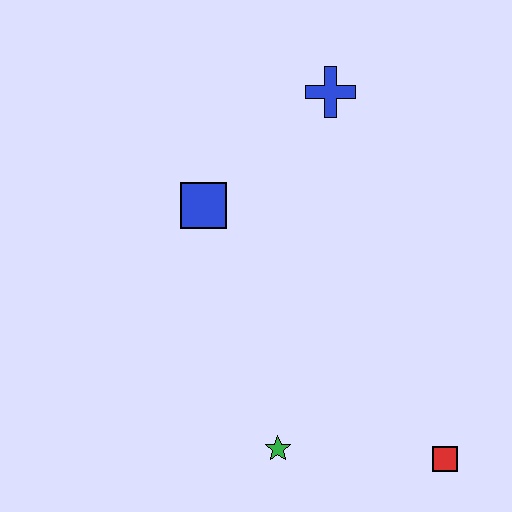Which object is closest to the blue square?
The blue cross is closest to the blue square.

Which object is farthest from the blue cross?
The red square is farthest from the blue cross.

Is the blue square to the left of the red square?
Yes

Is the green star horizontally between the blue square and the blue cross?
Yes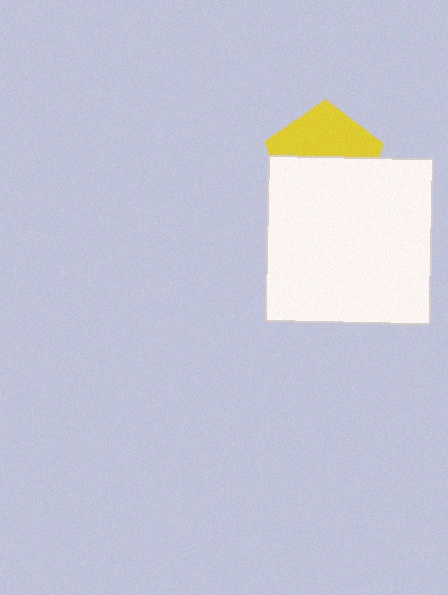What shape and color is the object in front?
The object in front is a white square.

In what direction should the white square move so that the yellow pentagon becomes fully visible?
The white square should move down. That is the shortest direction to clear the overlap and leave the yellow pentagon fully visible.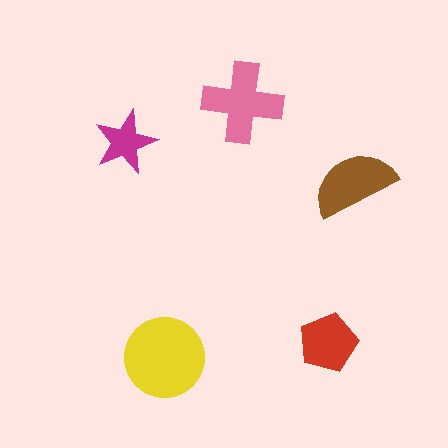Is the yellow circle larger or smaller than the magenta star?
Larger.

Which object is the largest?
The yellow circle.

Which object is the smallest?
The magenta star.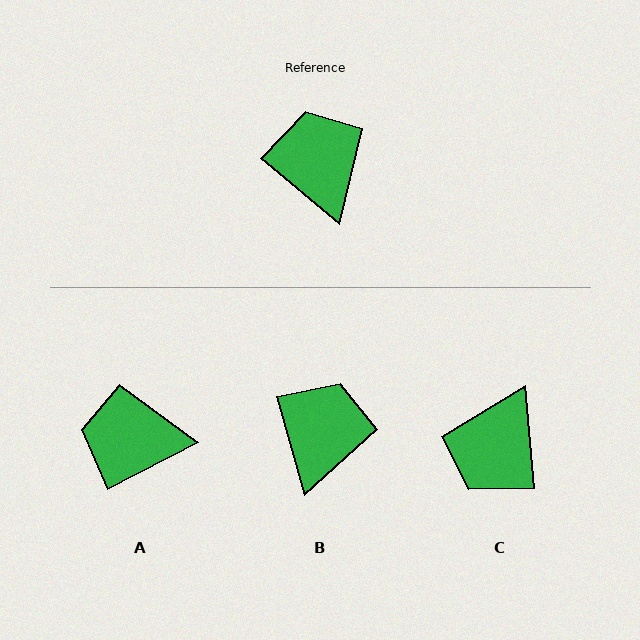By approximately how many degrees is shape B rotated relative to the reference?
Approximately 35 degrees clockwise.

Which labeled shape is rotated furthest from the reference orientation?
C, about 135 degrees away.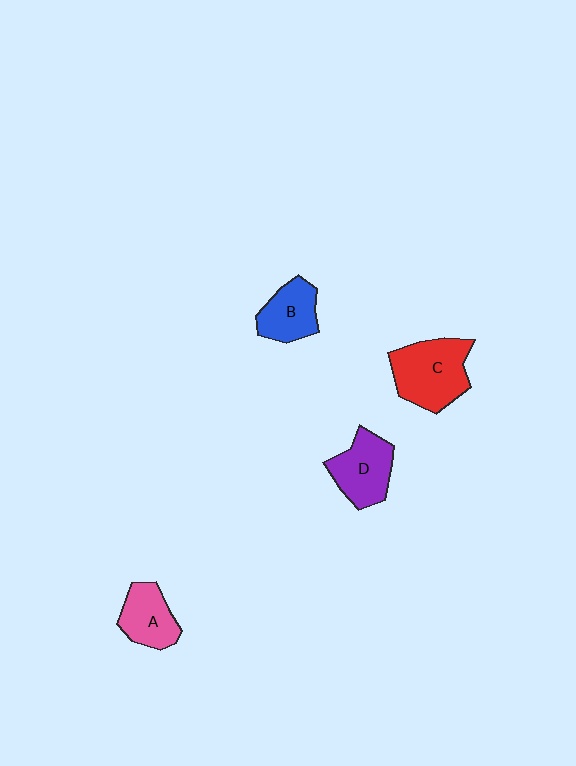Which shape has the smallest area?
Shape B (blue).